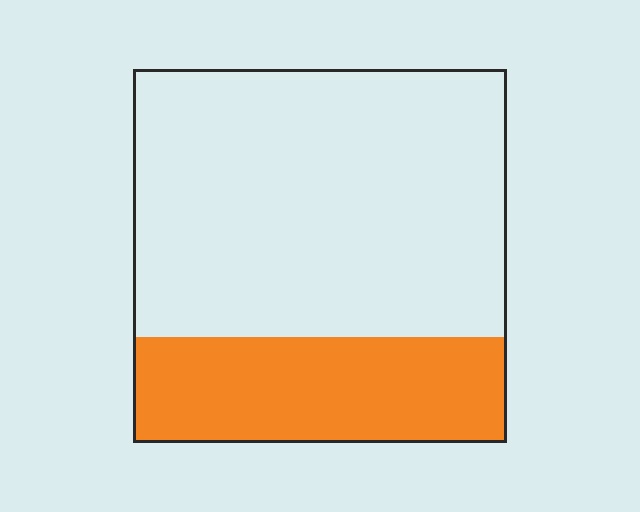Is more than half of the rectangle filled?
No.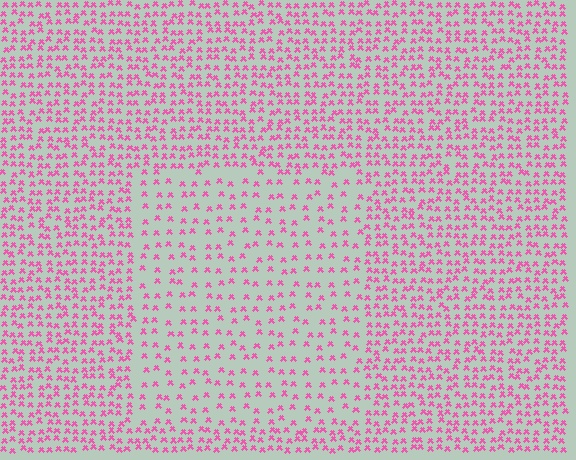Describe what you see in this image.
The image contains small pink elements arranged at two different densities. A rectangle-shaped region is visible where the elements are less densely packed than the surrounding area.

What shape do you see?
I see a rectangle.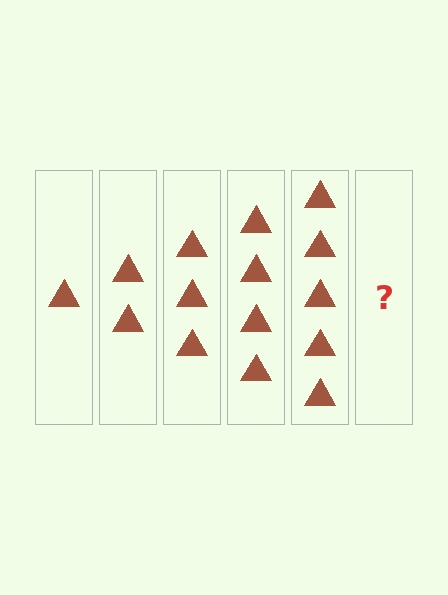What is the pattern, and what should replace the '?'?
The pattern is that each step adds one more triangle. The '?' should be 6 triangles.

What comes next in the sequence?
The next element should be 6 triangles.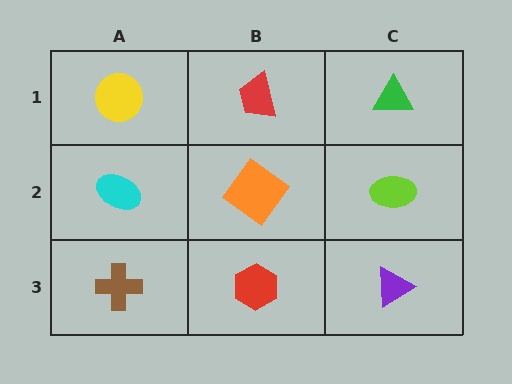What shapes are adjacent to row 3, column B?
An orange diamond (row 2, column B), a brown cross (row 3, column A), a purple triangle (row 3, column C).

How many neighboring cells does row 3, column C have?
2.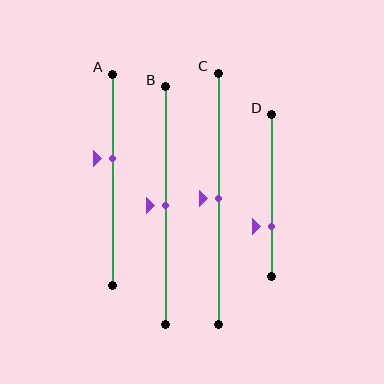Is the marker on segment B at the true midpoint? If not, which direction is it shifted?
Yes, the marker on segment B is at the true midpoint.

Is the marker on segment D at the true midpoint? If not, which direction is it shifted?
No, the marker on segment D is shifted downward by about 19% of the segment length.